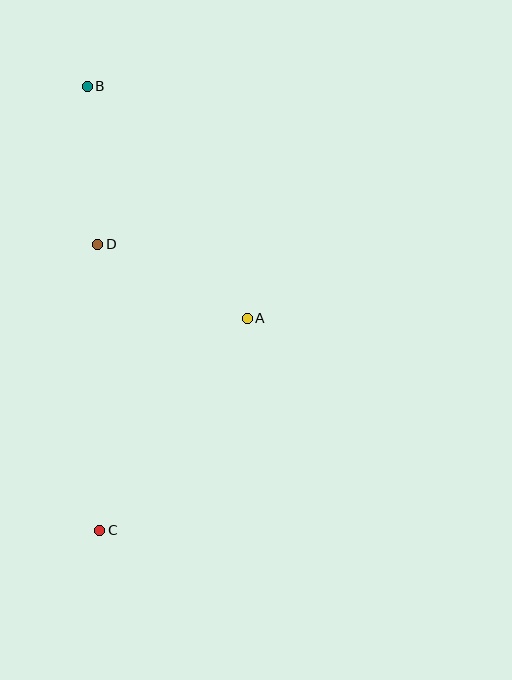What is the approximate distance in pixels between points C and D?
The distance between C and D is approximately 286 pixels.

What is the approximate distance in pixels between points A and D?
The distance between A and D is approximately 167 pixels.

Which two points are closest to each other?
Points B and D are closest to each other.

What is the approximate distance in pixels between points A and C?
The distance between A and C is approximately 258 pixels.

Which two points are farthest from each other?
Points B and C are farthest from each other.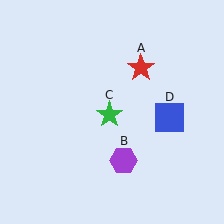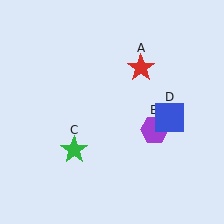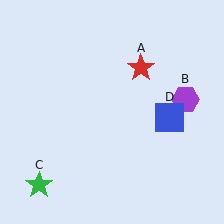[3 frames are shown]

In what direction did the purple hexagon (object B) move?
The purple hexagon (object B) moved up and to the right.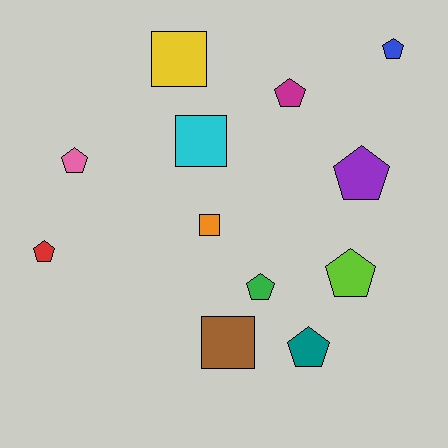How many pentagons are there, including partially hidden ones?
There are 8 pentagons.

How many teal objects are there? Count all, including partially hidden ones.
There is 1 teal object.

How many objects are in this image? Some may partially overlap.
There are 12 objects.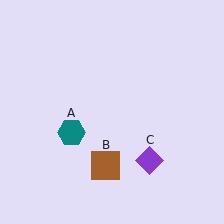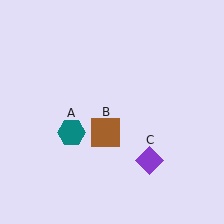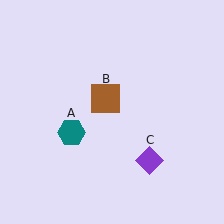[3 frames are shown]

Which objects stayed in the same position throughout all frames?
Teal hexagon (object A) and purple diamond (object C) remained stationary.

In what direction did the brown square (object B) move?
The brown square (object B) moved up.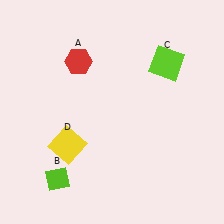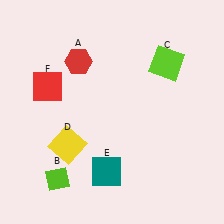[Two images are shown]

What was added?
A teal square (E), a red square (F) were added in Image 2.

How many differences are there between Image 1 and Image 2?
There are 2 differences between the two images.